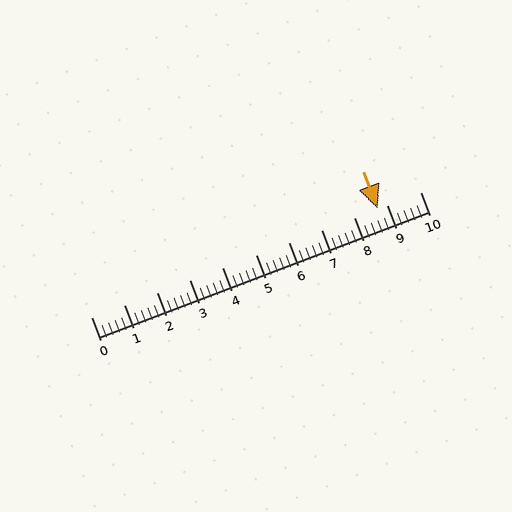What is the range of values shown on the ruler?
The ruler shows values from 0 to 10.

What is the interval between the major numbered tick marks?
The major tick marks are spaced 1 units apart.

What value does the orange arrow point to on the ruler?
The orange arrow points to approximately 8.7.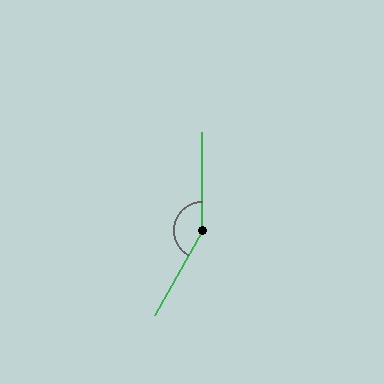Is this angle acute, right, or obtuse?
It is obtuse.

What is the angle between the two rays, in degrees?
Approximately 151 degrees.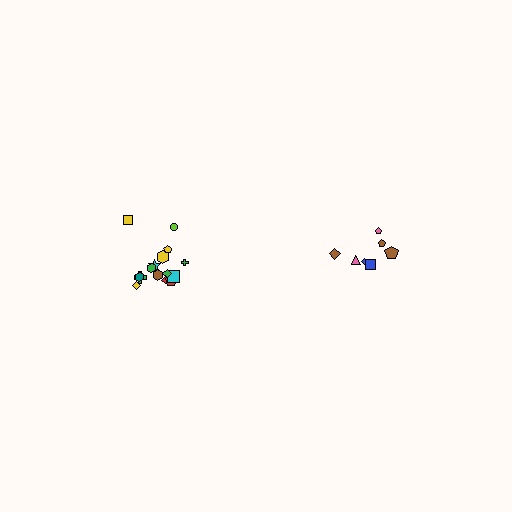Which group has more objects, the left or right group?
The left group.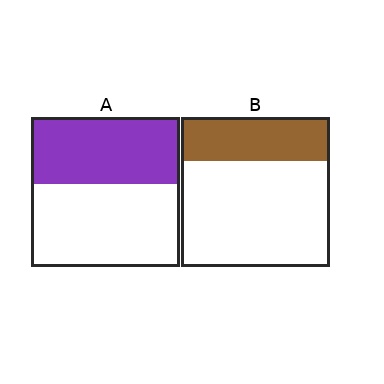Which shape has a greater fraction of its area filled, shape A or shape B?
Shape A.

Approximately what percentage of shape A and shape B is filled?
A is approximately 45% and B is approximately 30%.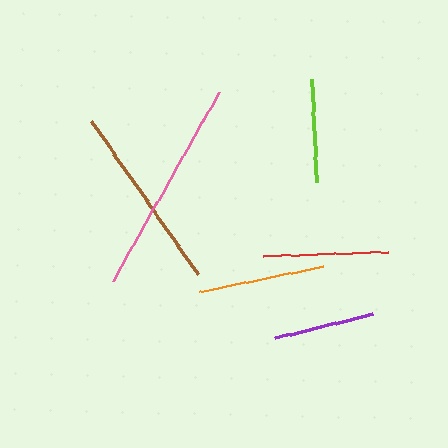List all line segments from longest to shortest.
From longest to shortest: pink, brown, orange, red, lime, purple.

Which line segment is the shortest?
The purple line is the shortest at approximately 101 pixels.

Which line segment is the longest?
The pink line is the longest at approximately 216 pixels.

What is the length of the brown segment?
The brown segment is approximately 186 pixels long.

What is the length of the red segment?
The red segment is approximately 125 pixels long.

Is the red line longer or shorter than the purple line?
The red line is longer than the purple line.